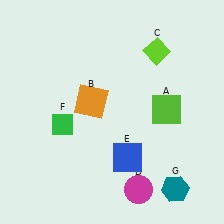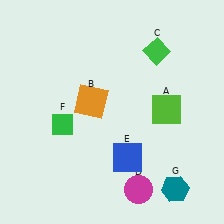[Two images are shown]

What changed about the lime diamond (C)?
In Image 1, C is lime. In Image 2, it changed to green.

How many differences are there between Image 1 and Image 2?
There is 1 difference between the two images.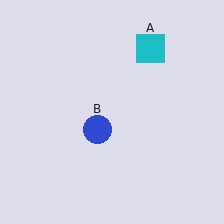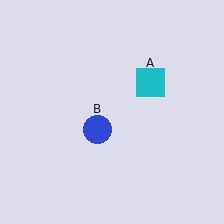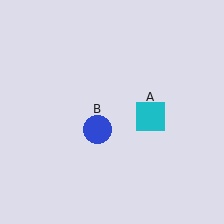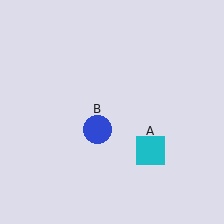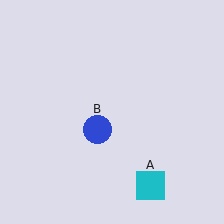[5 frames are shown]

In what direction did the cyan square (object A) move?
The cyan square (object A) moved down.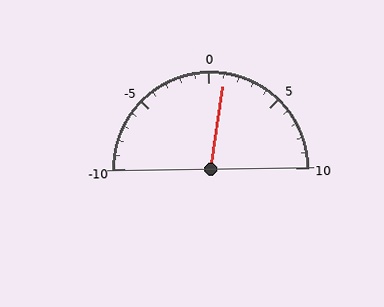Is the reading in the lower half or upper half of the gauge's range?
The reading is in the upper half of the range (-10 to 10).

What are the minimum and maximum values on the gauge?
The gauge ranges from -10 to 10.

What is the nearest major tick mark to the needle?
The nearest major tick mark is 0.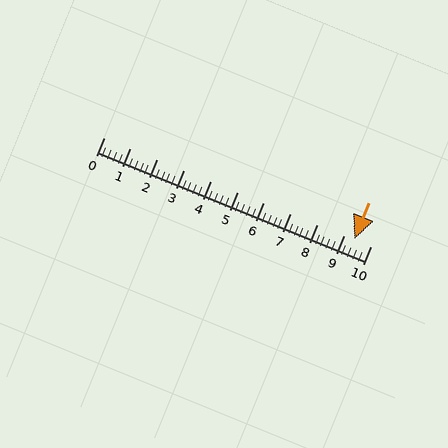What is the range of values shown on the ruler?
The ruler shows values from 0 to 10.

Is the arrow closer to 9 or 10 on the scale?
The arrow is closer to 9.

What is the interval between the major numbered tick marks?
The major tick marks are spaced 1 units apart.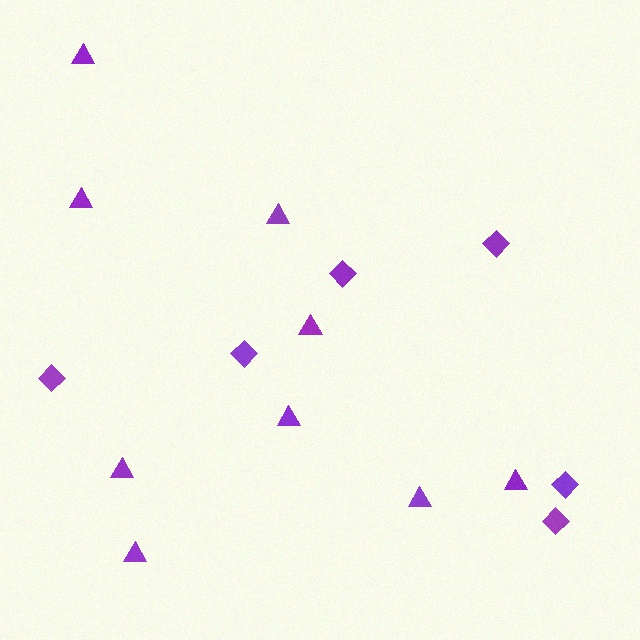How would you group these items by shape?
There are 2 groups: one group of diamonds (6) and one group of triangles (9).